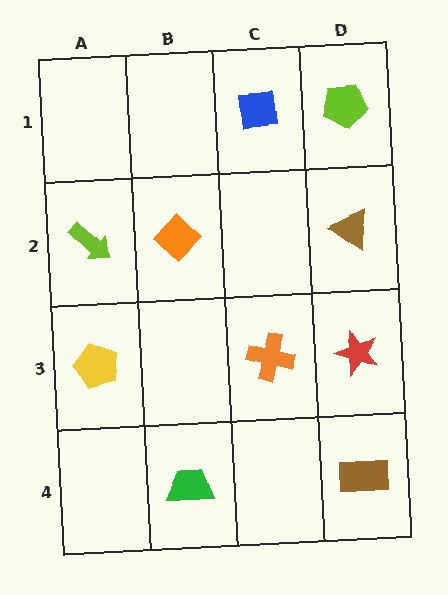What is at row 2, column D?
A brown triangle.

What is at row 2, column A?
A lime arrow.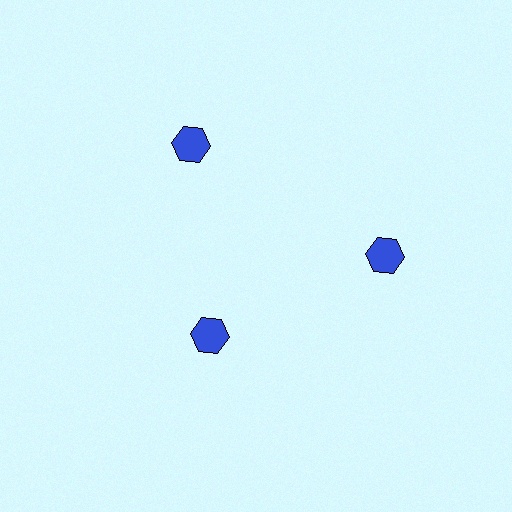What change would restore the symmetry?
The symmetry would be restored by moving it outward, back onto the ring so that all 3 hexagons sit at equal angles and equal distance from the center.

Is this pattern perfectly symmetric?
No. The 3 blue hexagons are arranged in a ring, but one element near the 7 o'clock position is pulled inward toward the center, breaking the 3-fold rotational symmetry.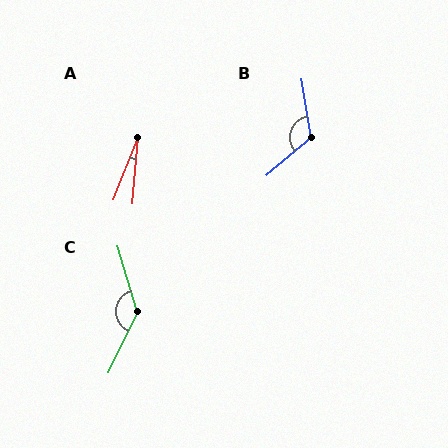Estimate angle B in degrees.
Approximately 121 degrees.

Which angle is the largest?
C, at approximately 138 degrees.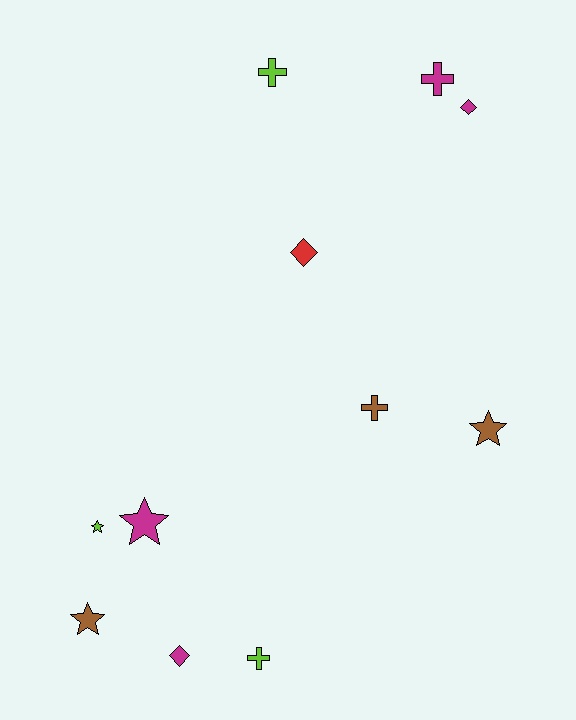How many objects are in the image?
There are 11 objects.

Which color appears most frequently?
Magenta, with 4 objects.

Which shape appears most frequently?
Cross, with 4 objects.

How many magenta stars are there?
There is 1 magenta star.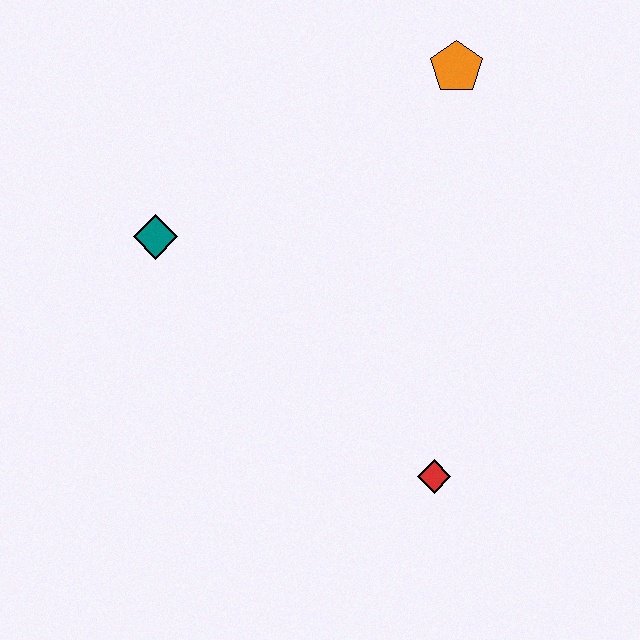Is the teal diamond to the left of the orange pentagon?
Yes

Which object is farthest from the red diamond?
The orange pentagon is farthest from the red diamond.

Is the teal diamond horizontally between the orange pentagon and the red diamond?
No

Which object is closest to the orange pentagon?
The teal diamond is closest to the orange pentagon.